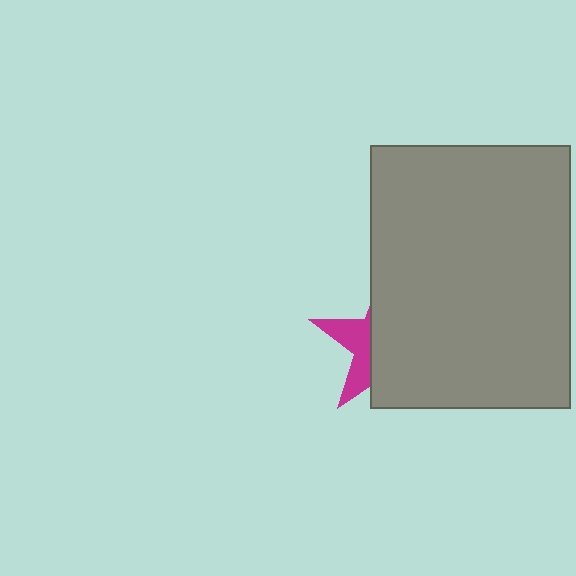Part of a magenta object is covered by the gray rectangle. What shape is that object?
It is a star.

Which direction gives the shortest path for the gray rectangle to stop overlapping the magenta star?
Moving right gives the shortest separation.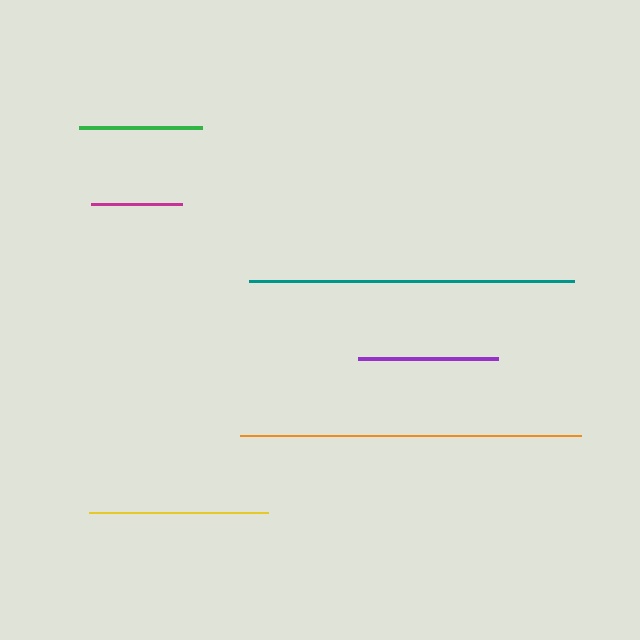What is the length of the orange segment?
The orange segment is approximately 341 pixels long.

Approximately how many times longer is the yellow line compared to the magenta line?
The yellow line is approximately 2.0 times the length of the magenta line.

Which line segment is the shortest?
The magenta line is the shortest at approximately 91 pixels.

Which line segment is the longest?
The orange line is the longest at approximately 341 pixels.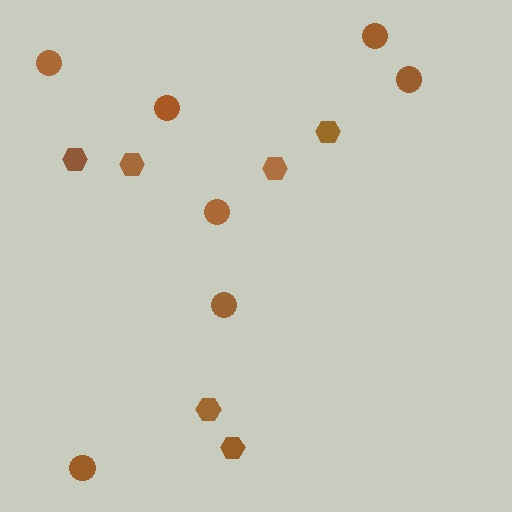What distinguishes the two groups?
There are 2 groups: one group of hexagons (6) and one group of circles (7).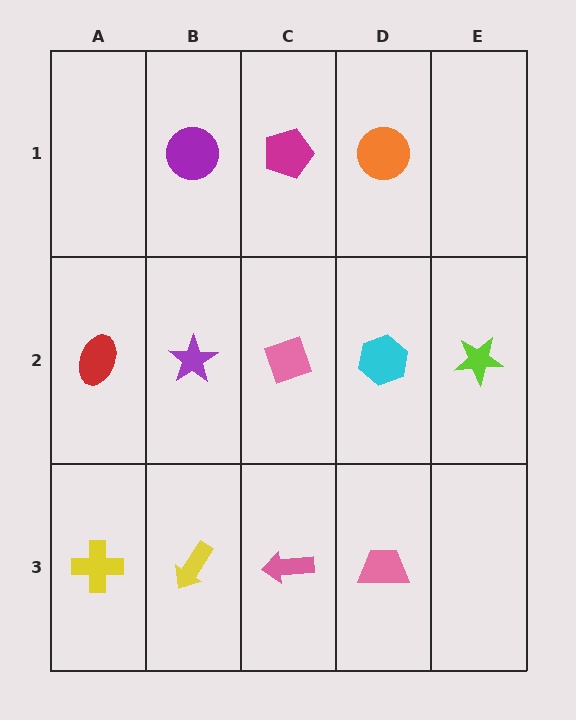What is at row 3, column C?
A pink arrow.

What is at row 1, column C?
A magenta pentagon.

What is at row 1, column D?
An orange circle.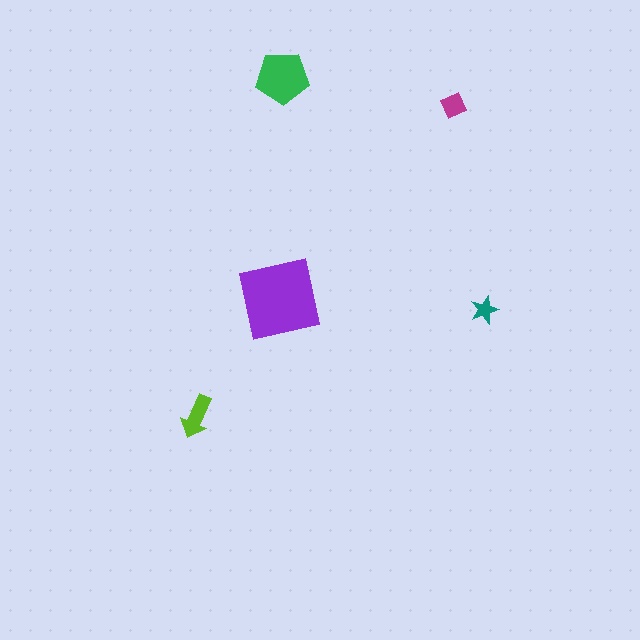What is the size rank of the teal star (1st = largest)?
5th.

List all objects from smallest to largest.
The teal star, the magenta diamond, the lime arrow, the green pentagon, the purple square.